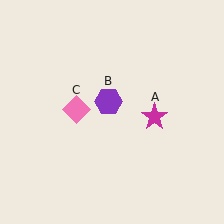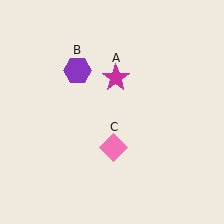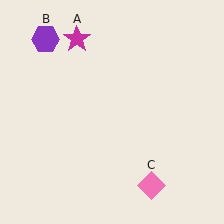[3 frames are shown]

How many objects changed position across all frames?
3 objects changed position: magenta star (object A), purple hexagon (object B), pink diamond (object C).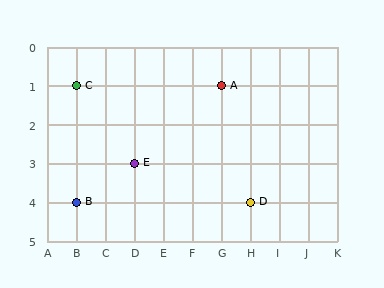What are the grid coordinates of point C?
Point C is at grid coordinates (B, 1).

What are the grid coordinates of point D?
Point D is at grid coordinates (H, 4).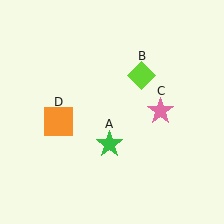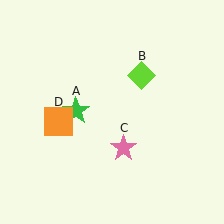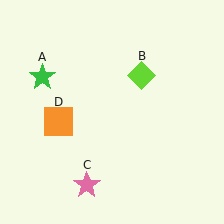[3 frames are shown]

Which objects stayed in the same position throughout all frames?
Lime diamond (object B) and orange square (object D) remained stationary.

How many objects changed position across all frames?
2 objects changed position: green star (object A), pink star (object C).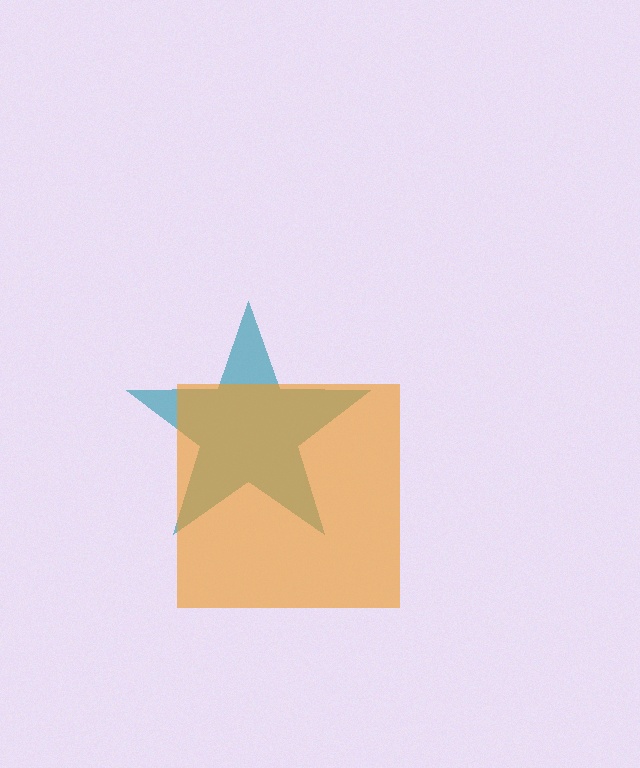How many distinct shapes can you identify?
There are 2 distinct shapes: a teal star, an orange square.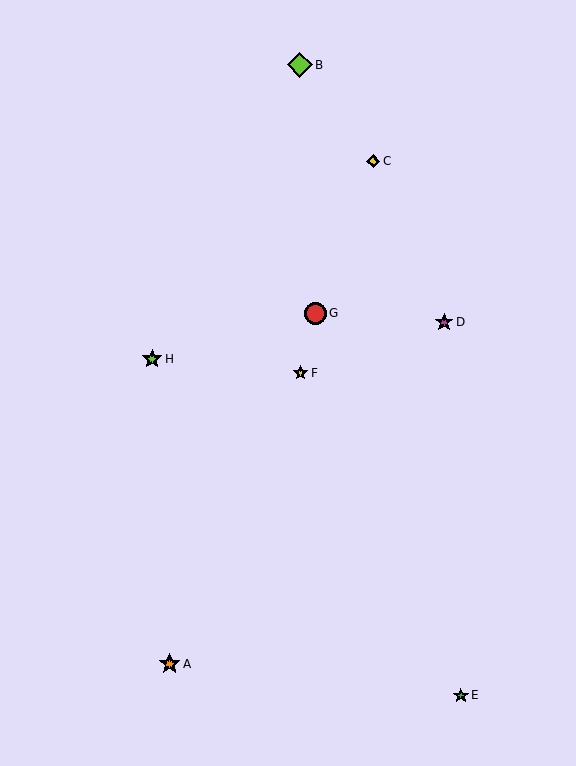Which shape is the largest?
The lime diamond (labeled B) is the largest.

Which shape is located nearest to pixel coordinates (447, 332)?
The magenta star (labeled D) at (444, 322) is nearest to that location.